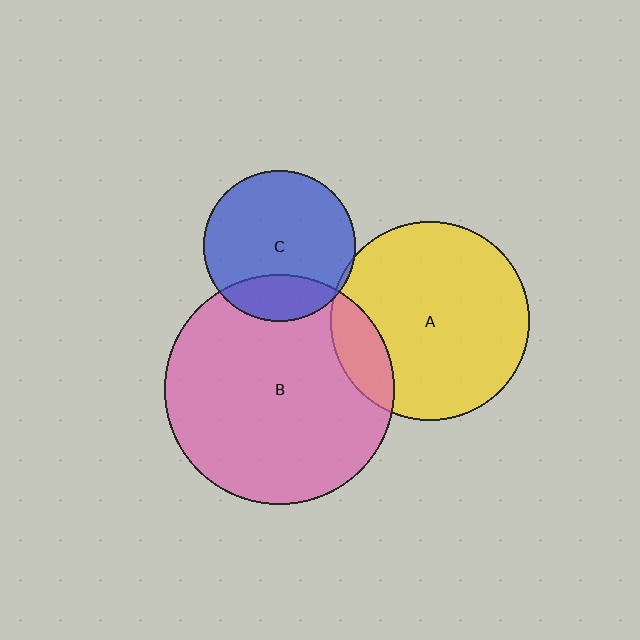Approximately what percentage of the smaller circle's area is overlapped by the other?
Approximately 5%.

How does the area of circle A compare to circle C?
Approximately 1.7 times.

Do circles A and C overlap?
Yes.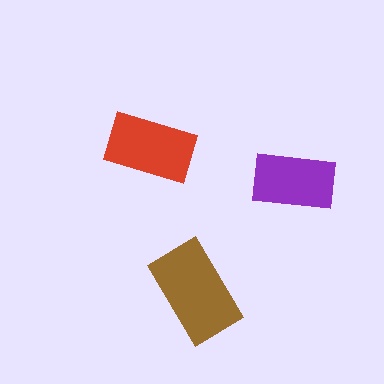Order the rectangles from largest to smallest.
the brown one, the red one, the purple one.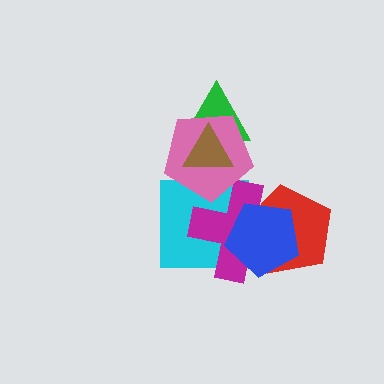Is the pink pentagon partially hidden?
Yes, it is partially covered by another shape.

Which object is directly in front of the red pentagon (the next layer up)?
The magenta cross is directly in front of the red pentagon.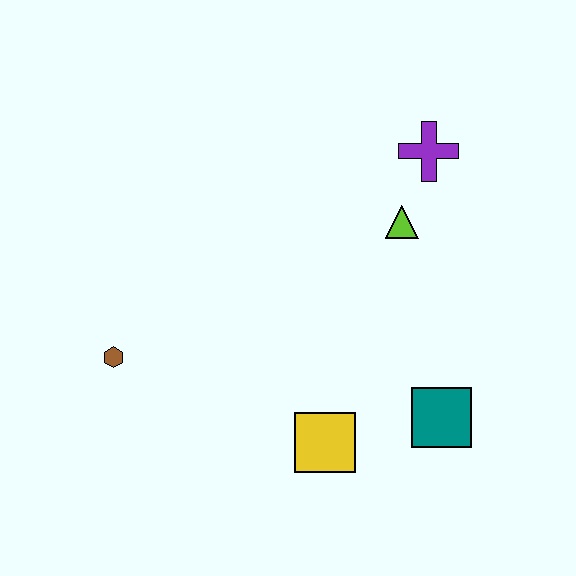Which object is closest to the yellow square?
The teal square is closest to the yellow square.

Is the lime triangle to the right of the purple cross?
No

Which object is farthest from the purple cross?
The brown hexagon is farthest from the purple cross.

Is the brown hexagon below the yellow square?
No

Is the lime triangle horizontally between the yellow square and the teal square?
Yes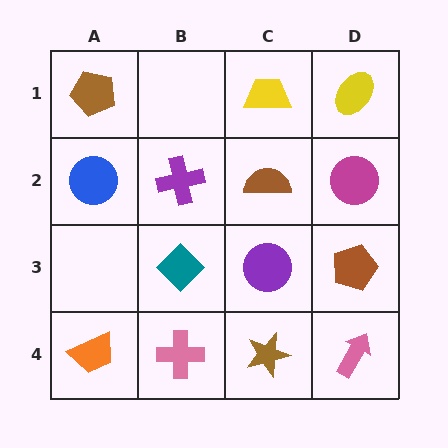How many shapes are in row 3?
3 shapes.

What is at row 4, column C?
A brown star.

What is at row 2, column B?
A purple cross.